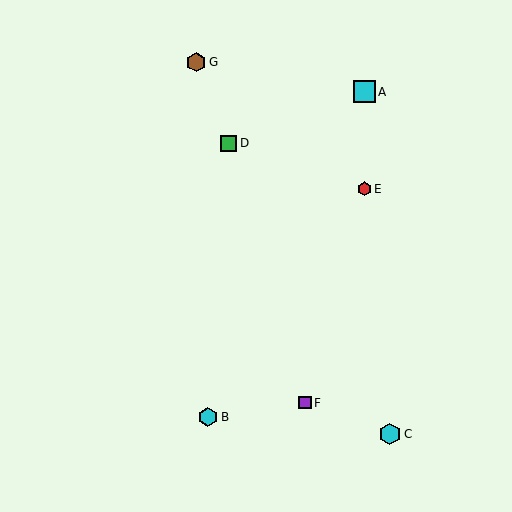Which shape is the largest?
The cyan square (labeled A) is the largest.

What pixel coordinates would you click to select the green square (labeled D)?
Click at (229, 143) to select the green square D.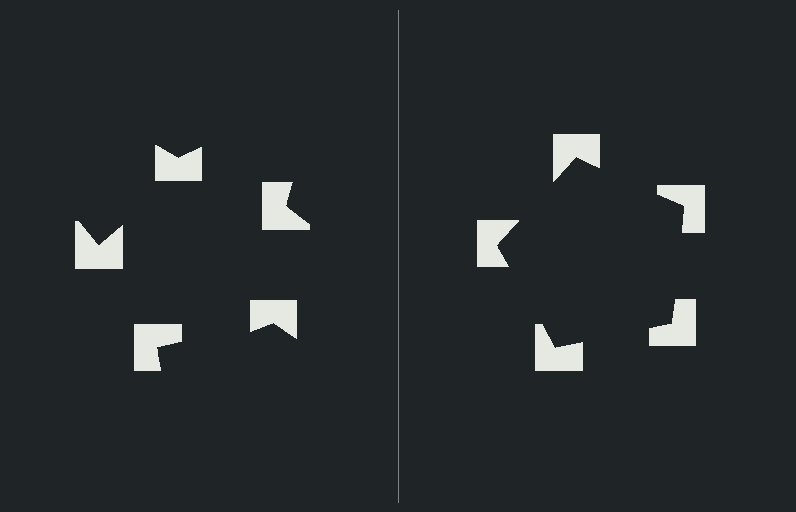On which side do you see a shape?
An illusory pentagon appears on the right side. On the left side the wedge cuts are rotated, so no coherent shape forms.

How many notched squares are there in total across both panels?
10 — 5 on each side.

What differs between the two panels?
The notched squares are positioned identically on both sides; only the wedge orientations differ. On the right they align to a pentagon; on the left they are misaligned.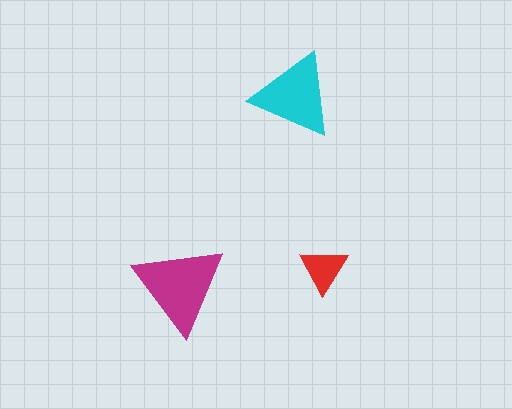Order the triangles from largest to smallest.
the magenta one, the cyan one, the red one.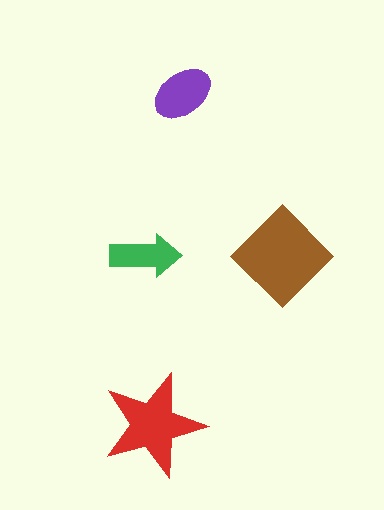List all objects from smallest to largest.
The green arrow, the purple ellipse, the red star, the brown diamond.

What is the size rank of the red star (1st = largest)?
2nd.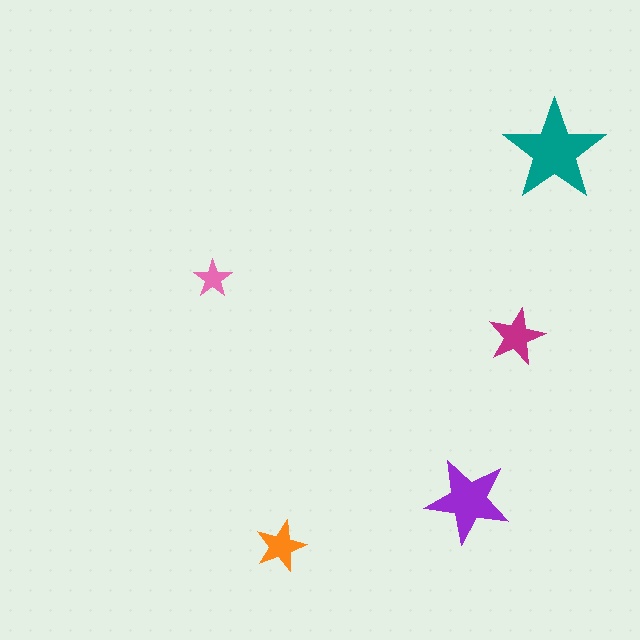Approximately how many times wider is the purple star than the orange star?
About 1.5 times wider.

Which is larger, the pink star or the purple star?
The purple one.